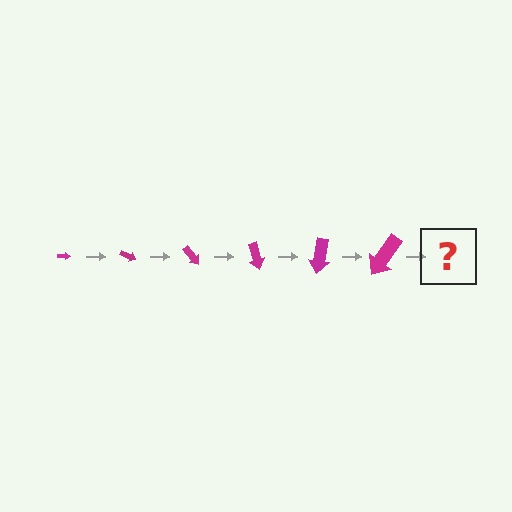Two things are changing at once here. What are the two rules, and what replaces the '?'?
The two rules are that the arrow grows larger each step and it rotates 25 degrees each step. The '?' should be an arrow, larger than the previous one and rotated 150 degrees from the start.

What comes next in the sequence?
The next element should be an arrow, larger than the previous one and rotated 150 degrees from the start.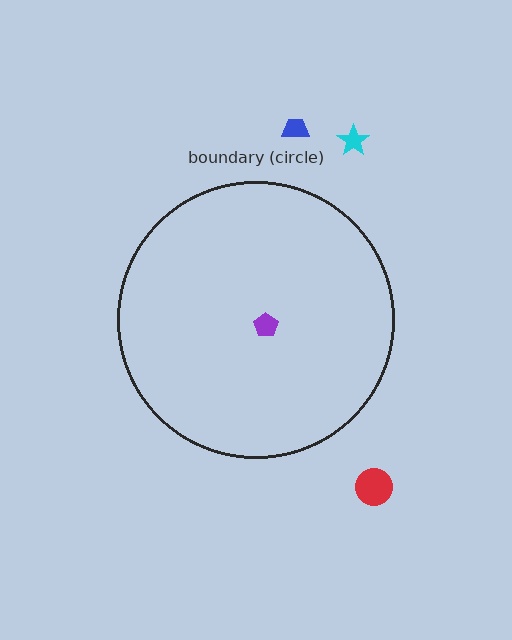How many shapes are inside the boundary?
1 inside, 3 outside.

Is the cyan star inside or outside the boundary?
Outside.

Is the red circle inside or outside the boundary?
Outside.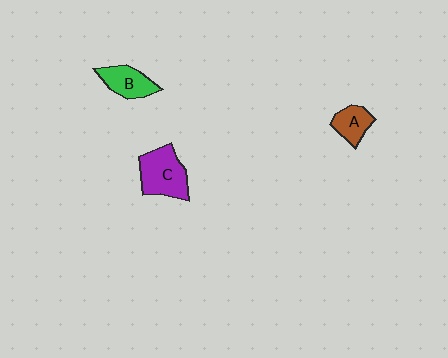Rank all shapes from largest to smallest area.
From largest to smallest: C (purple), B (green), A (brown).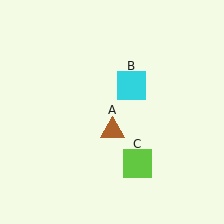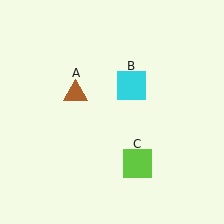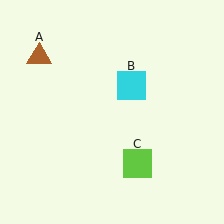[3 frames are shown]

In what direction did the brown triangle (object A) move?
The brown triangle (object A) moved up and to the left.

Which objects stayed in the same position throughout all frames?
Cyan square (object B) and lime square (object C) remained stationary.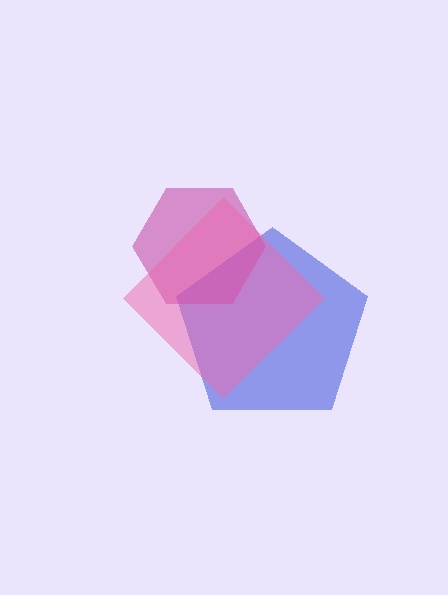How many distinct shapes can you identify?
There are 3 distinct shapes: a blue pentagon, a magenta hexagon, a pink diamond.